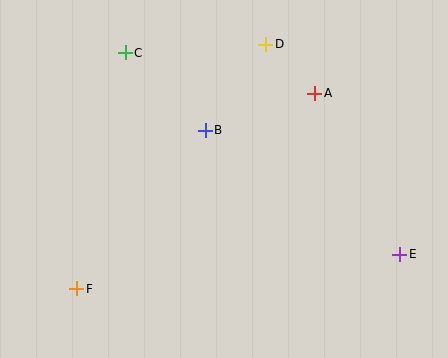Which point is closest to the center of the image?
Point B at (205, 130) is closest to the center.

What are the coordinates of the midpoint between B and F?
The midpoint between B and F is at (141, 210).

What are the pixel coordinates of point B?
Point B is at (205, 130).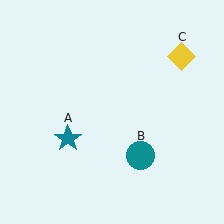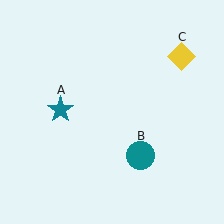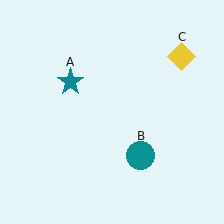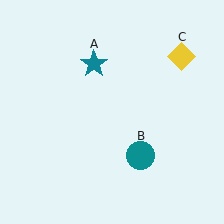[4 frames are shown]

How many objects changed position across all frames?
1 object changed position: teal star (object A).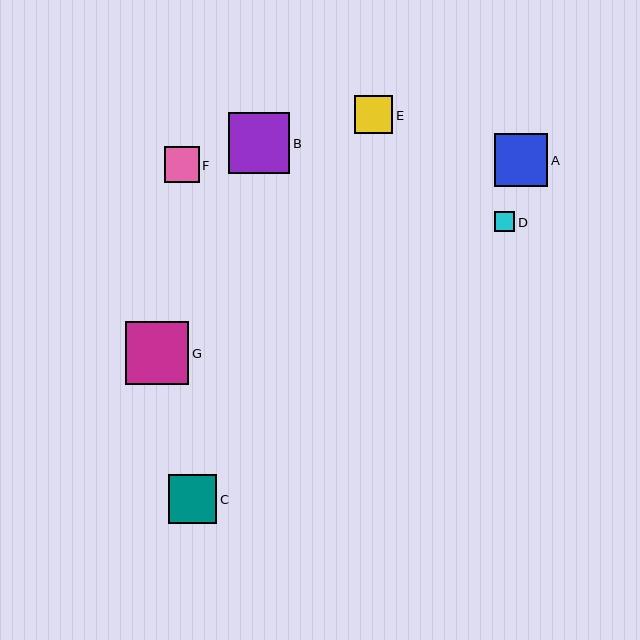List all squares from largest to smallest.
From largest to smallest: G, B, A, C, E, F, D.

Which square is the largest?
Square G is the largest with a size of approximately 63 pixels.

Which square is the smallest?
Square D is the smallest with a size of approximately 20 pixels.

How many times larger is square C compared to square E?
Square C is approximately 1.3 times the size of square E.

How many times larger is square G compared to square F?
Square G is approximately 1.8 times the size of square F.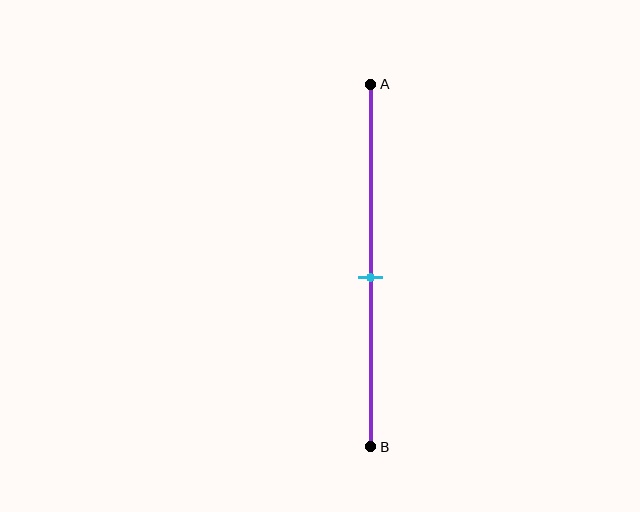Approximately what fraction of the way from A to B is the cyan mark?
The cyan mark is approximately 55% of the way from A to B.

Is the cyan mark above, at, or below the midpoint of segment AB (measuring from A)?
The cyan mark is below the midpoint of segment AB.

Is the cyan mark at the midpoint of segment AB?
No, the mark is at about 55% from A, not at the 50% midpoint.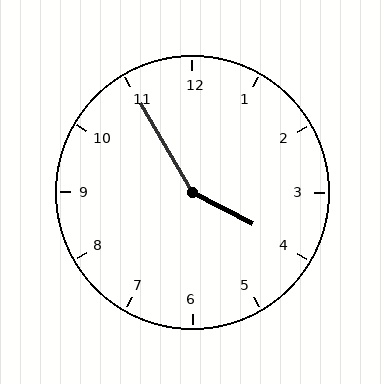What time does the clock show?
3:55.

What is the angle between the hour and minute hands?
Approximately 148 degrees.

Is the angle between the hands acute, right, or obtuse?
It is obtuse.